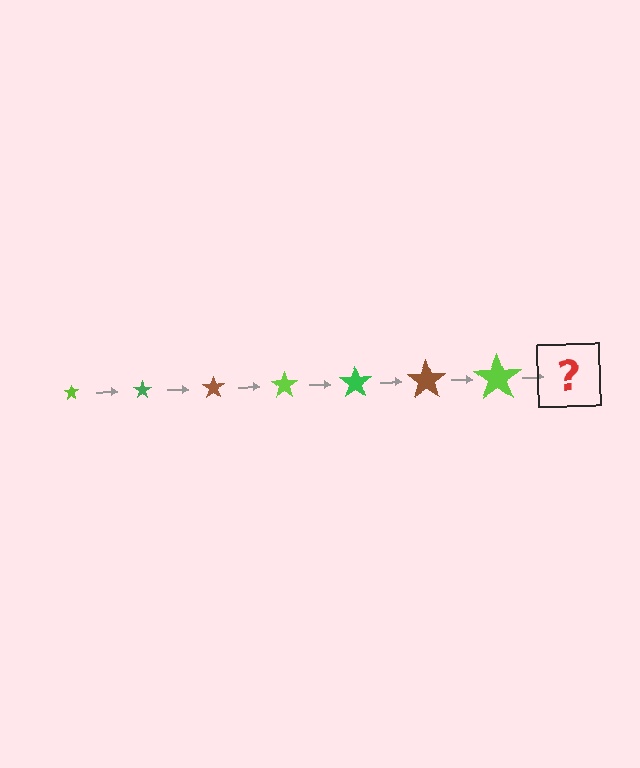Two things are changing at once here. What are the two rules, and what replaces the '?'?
The two rules are that the star grows larger each step and the color cycles through lime, green, and brown. The '?' should be a green star, larger than the previous one.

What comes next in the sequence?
The next element should be a green star, larger than the previous one.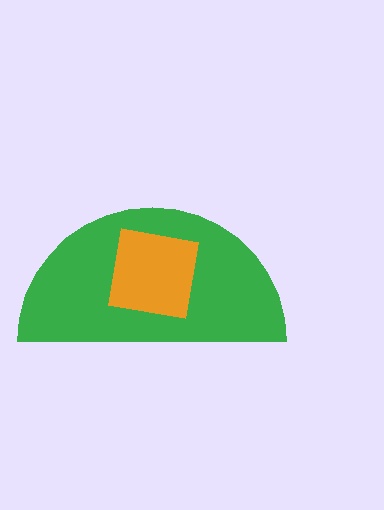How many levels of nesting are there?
2.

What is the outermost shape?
The green semicircle.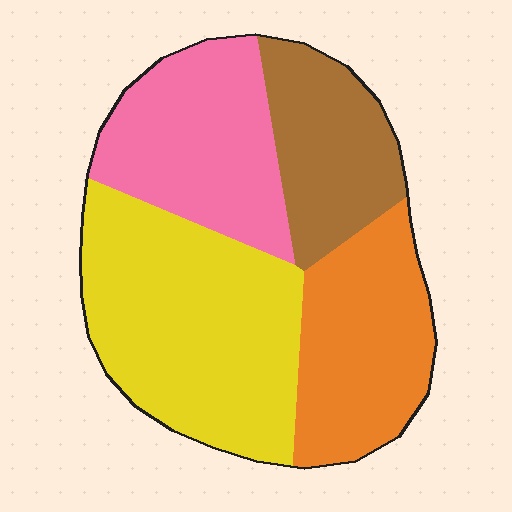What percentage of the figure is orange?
Orange takes up less than a quarter of the figure.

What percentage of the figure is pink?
Pink takes up about one quarter (1/4) of the figure.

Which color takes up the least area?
Brown, at roughly 20%.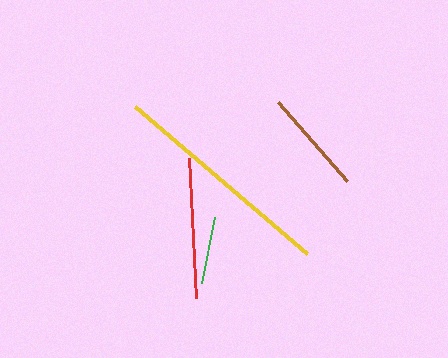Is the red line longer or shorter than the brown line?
The red line is longer than the brown line.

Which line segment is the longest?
The yellow line is the longest at approximately 226 pixels.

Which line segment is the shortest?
The green line is the shortest at approximately 66 pixels.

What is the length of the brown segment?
The brown segment is approximately 105 pixels long.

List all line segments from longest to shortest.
From longest to shortest: yellow, red, brown, green.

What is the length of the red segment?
The red segment is approximately 140 pixels long.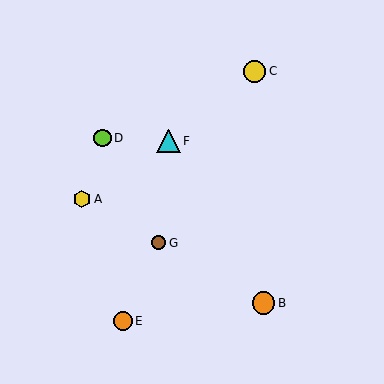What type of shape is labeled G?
Shape G is a brown circle.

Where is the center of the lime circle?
The center of the lime circle is at (102, 138).